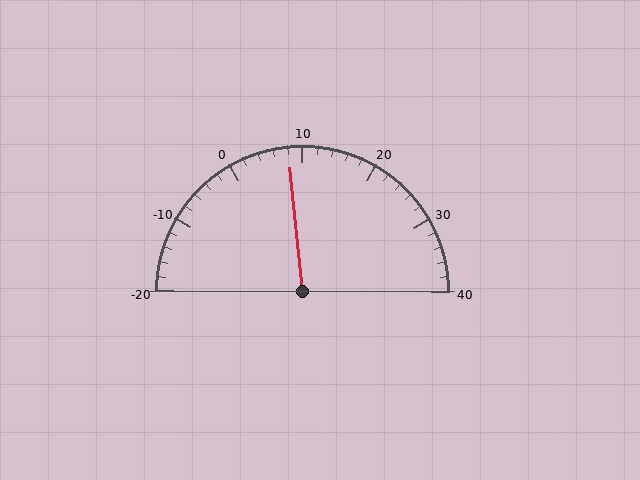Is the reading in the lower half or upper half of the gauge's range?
The reading is in the lower half of the range (-20 to 40).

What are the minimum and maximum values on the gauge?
The gauge ranges from -20 to 40.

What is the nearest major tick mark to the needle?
The nearest major tick mark is 10.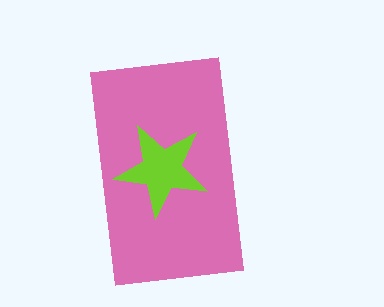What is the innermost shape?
The lime star.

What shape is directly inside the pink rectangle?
The lime star.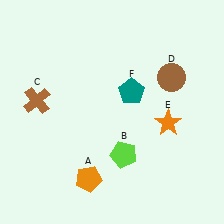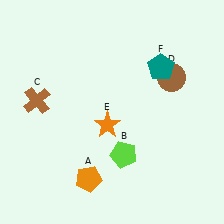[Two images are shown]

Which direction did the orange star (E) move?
The orange star (E) moved left.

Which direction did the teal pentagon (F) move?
The teal pentagon (F) moved right.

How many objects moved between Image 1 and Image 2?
2 objects moved between the two images.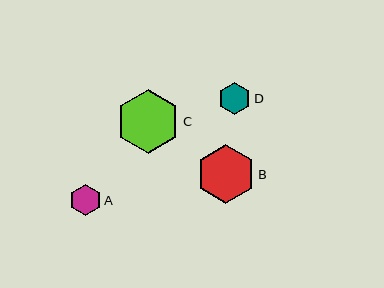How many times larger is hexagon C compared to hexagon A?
Hexagon C is approximately 2.0 times the size of hexagon A.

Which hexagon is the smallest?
Hexagon A is the smallest with a size of approximately 32 pixels.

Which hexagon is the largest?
Hexagon C is the largest with a size of approximately 63 pixels.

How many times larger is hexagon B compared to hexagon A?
Hexagon B is approximately 1.9 times the size of hexagon A.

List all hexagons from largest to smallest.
From largest to smallest: C, B, D, A.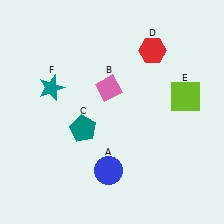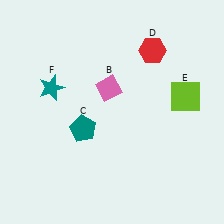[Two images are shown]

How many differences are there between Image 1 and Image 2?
There is 1 difference between the two images.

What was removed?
The blue circle (A) was removed in Image 2.